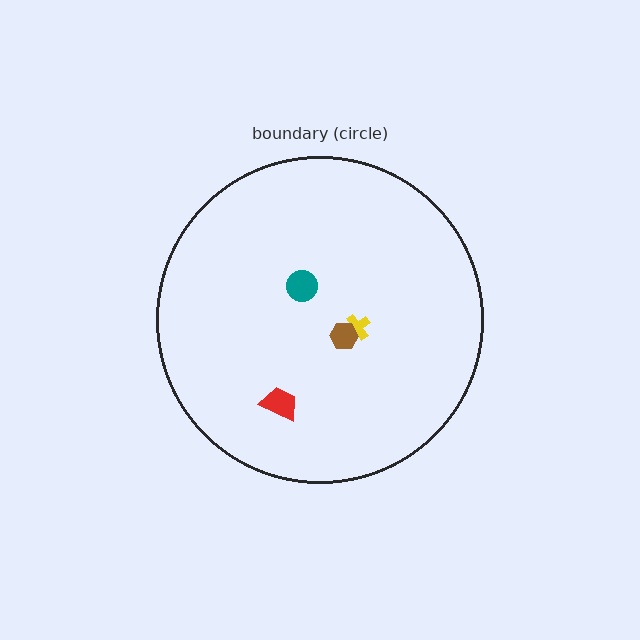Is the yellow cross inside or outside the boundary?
Inside.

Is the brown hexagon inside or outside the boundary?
Inside.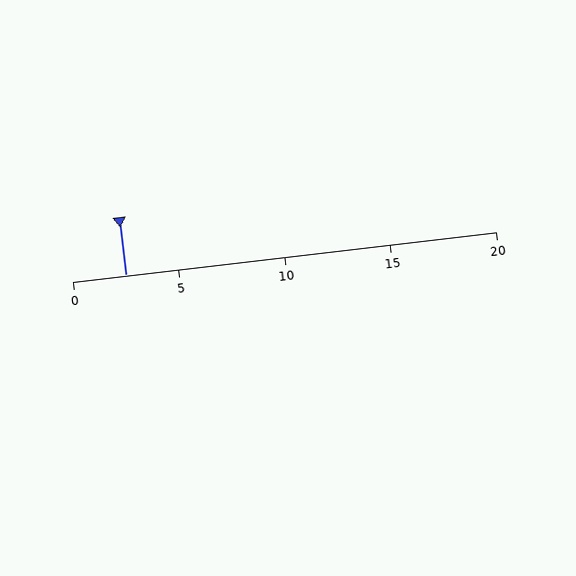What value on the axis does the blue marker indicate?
The marker indicates approximately 2.5.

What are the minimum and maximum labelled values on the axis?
The axis runs from 0 to 20.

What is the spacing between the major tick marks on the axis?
The major ticks are spaced 5 apart.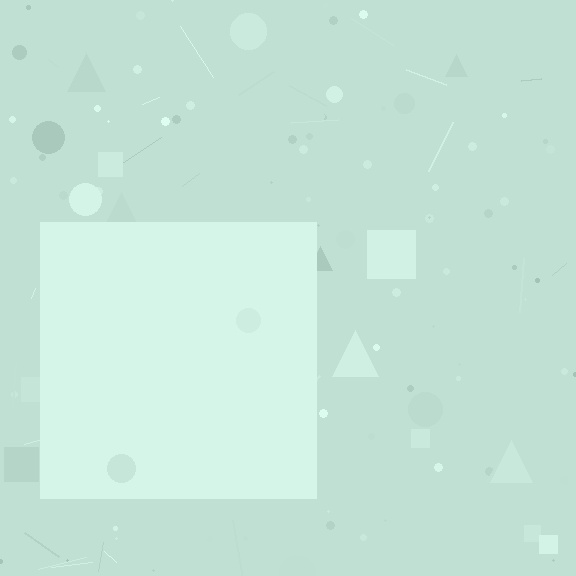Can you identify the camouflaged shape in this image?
The camouflaged shape is a square.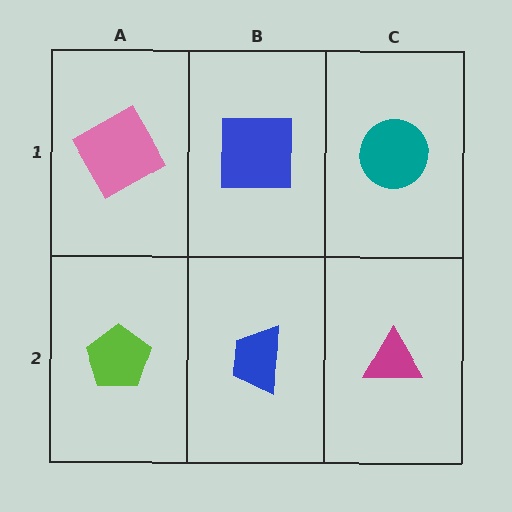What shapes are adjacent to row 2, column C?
A teal circle (row 1, column C), a blue trapezoid (row 2, column B).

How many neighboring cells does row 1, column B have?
3.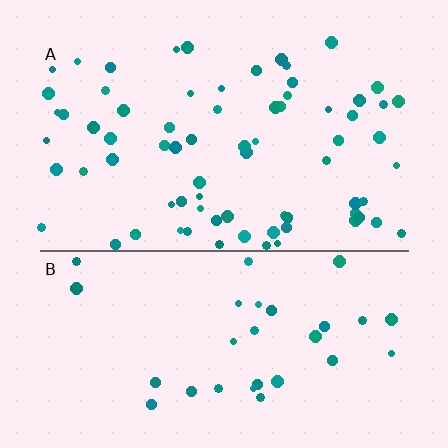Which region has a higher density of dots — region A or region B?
A (the top).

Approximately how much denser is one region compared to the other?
Approximately 2.3× — region A over region B.